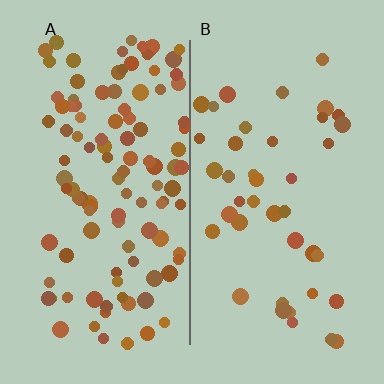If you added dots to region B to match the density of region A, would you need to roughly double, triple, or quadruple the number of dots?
Approximately triple.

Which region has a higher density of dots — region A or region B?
A (the left).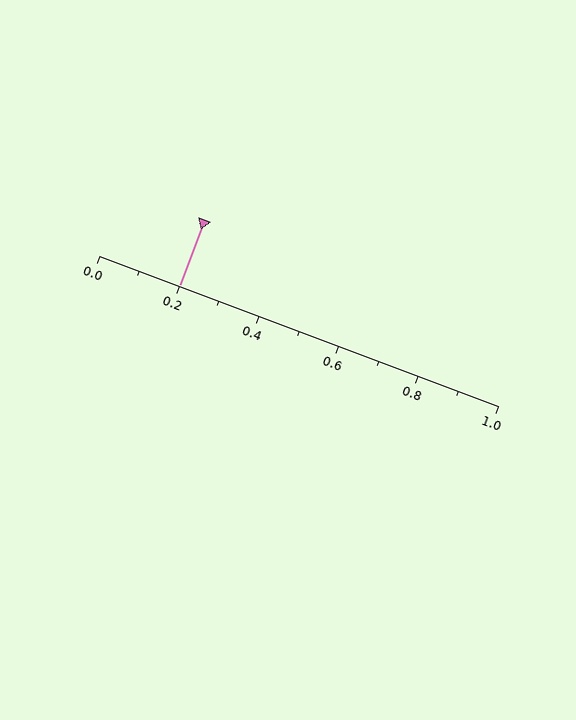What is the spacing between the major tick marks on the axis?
The major ticks are spaced 0.2 apart.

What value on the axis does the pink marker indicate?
The marker indicates approximately 0.2.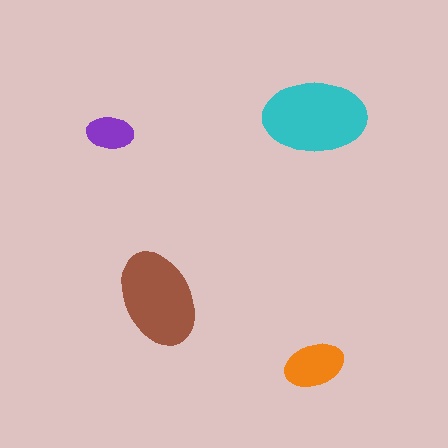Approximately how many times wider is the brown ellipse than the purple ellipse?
About 2 times wider.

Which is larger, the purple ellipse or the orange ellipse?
The orange one.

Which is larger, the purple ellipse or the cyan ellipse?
The cyan one.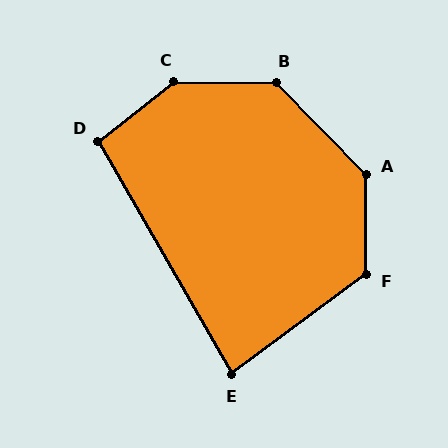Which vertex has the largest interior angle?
C, at approximately 141 degrees.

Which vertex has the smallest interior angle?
E, at approximately 83 degrees.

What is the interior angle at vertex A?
Approximately 135 degrees (obtuse).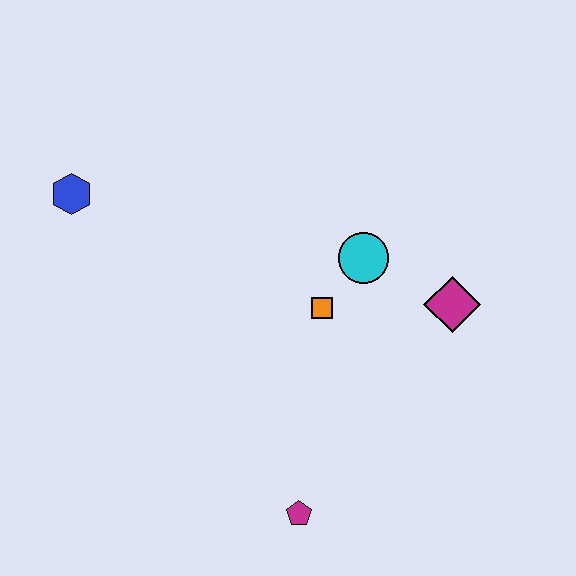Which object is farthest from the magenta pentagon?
The blue hexagon is farthest from the magenta pentagon.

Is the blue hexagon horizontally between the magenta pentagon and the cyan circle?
No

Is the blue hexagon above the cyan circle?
Yes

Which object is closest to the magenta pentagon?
The orange square is closest to the magenta pentagon.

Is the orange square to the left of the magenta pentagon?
No